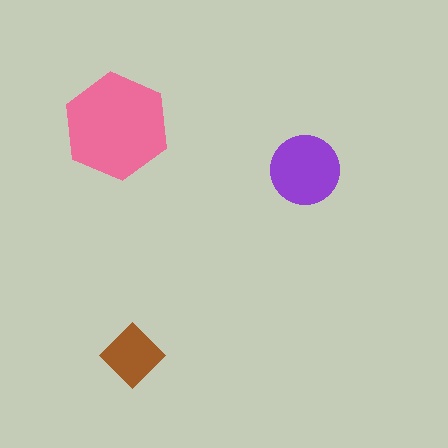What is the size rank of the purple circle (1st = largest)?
2nd.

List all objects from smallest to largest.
The brown diamond, the purple circle, the pink hexagon.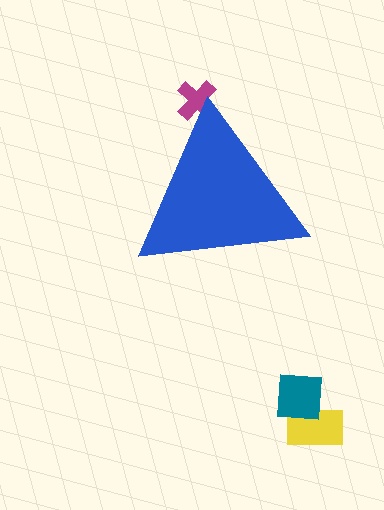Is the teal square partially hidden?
No, the teal square is fully visible.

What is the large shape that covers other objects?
A blue triangle.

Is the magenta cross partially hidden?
Yes, the magenta cross is partially hidden behind the blue triangle.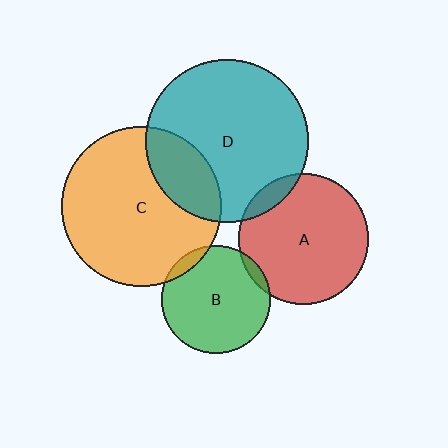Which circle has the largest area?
Circle D (teal).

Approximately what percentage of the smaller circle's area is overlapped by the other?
Approximately 10%.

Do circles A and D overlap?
Yes.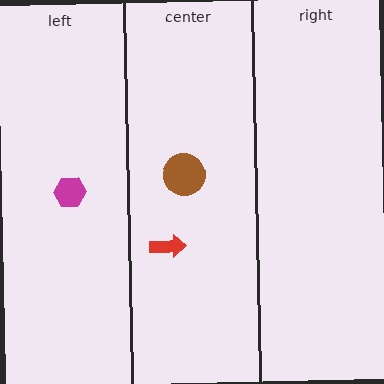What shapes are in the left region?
The magenta hexagon.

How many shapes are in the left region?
1.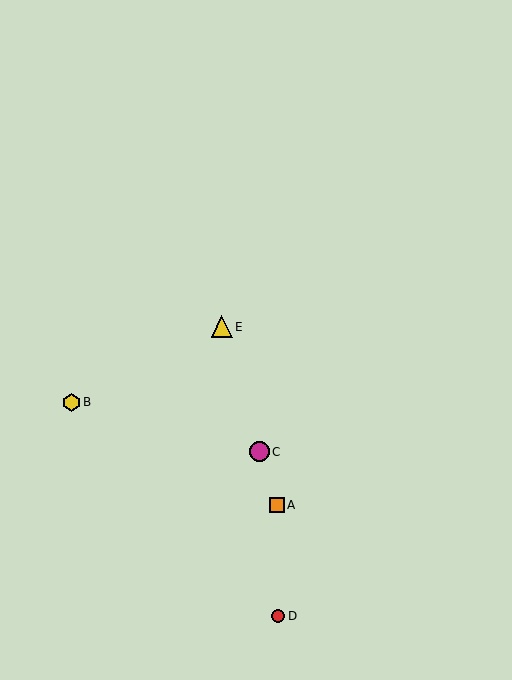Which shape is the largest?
The yellow triangle (labeled E) is the largest.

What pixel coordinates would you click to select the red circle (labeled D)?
Click at (278, 616) to select the red circle D.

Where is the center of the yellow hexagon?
The center of the yellow hexagon is at (72, 403).